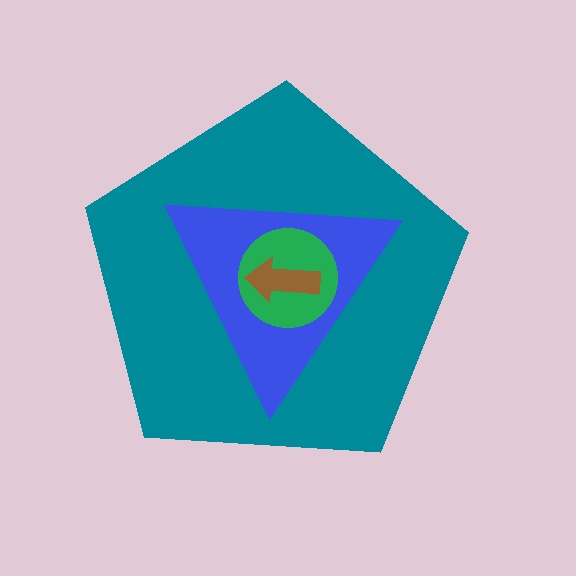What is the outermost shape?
The teal pentagon.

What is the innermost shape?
The brown arrow.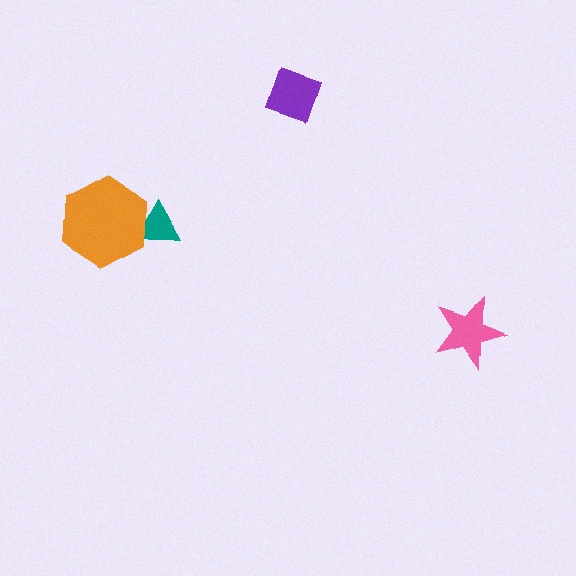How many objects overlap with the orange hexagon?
1 object overlaps with the orange hexagon.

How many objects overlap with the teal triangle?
1 object overlaps with the teal triangle.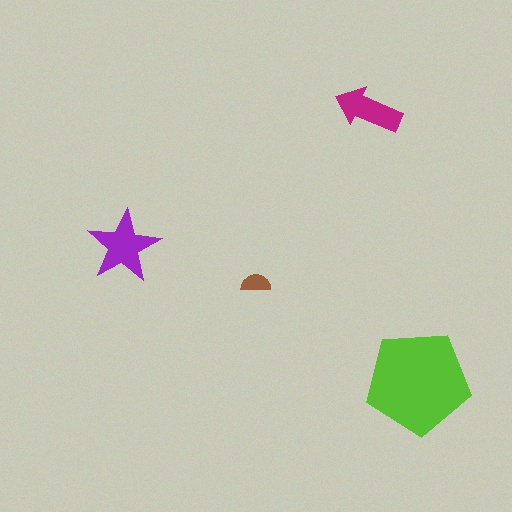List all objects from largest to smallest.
The lime pentagon, the purple star, the magenta arrow, the brown semicircle.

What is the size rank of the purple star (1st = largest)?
2nd.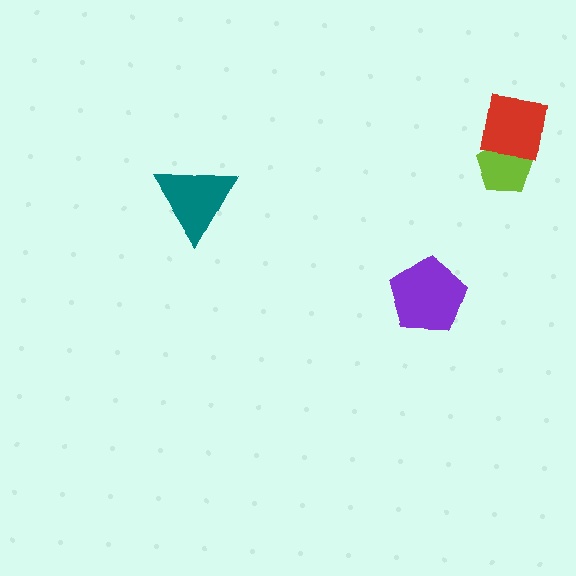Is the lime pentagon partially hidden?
Yes, it is partially covered by another shape.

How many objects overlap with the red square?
1 object overlaps with the red square.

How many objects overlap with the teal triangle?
0 objects overlap with the teal triangle.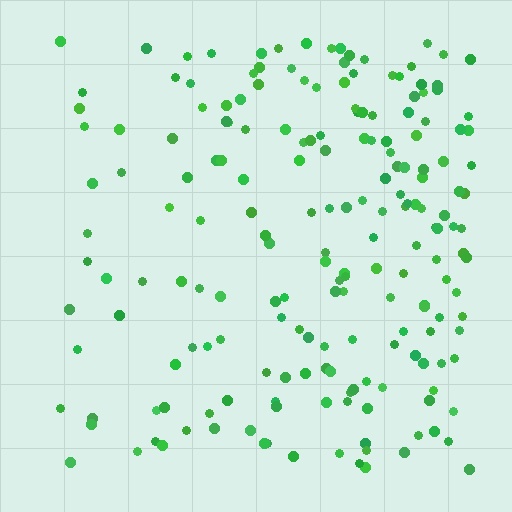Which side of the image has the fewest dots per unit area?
The left.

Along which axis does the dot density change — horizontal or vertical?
Horizontal.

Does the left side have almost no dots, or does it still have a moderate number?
Still a moderate number, just noticeably fewer than the right.